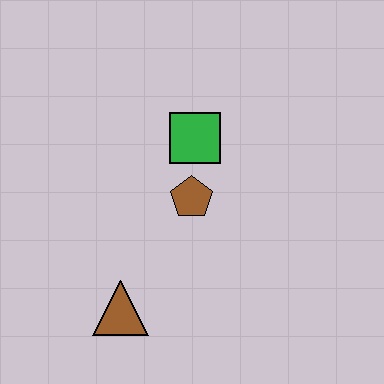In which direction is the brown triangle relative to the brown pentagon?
The brown triangle is below the brown pentagon.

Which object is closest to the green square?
The brown pentagon is closest to the green square.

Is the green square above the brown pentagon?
Yes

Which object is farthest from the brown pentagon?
The brown triangle is farthest from the brown pentagon.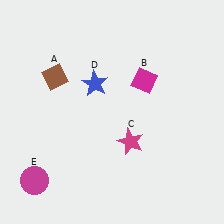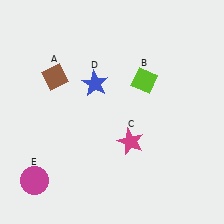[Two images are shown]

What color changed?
The diamond (B) changed from magenta in Image 1 to lime in Image 2.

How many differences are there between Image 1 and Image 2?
There is 1 difference between the two images.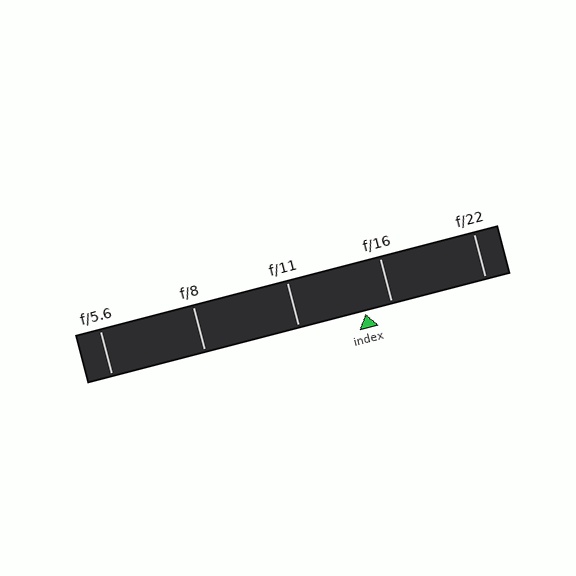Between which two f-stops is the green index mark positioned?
The index mark is between f/11 and f/16.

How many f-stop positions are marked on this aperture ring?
There are 5 f-stop positions marked.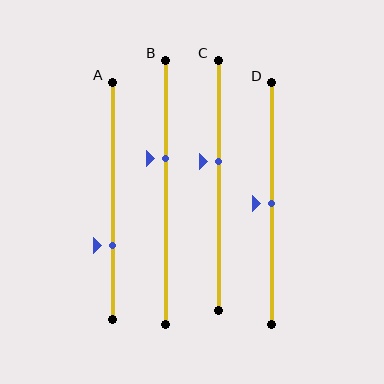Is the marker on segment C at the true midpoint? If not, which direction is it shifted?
No, the marker on segment C is shifted upward by about 9% of the segment length.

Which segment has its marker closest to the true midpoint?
Segment D has its marker closest to the true midpoint.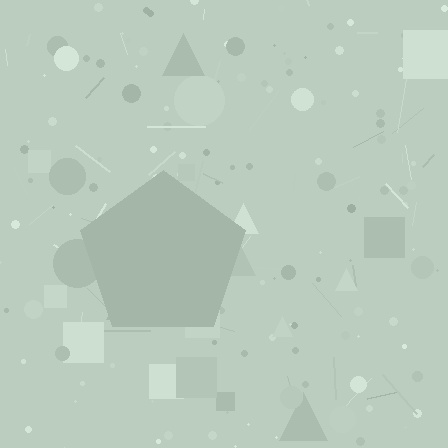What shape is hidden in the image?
A pentagon is hidden in the image.